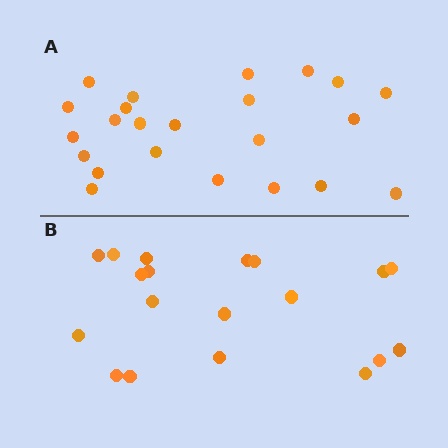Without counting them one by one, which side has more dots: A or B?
Region A (the top region) has more dots.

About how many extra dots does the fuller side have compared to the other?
Region A has about 4 more dots than region B.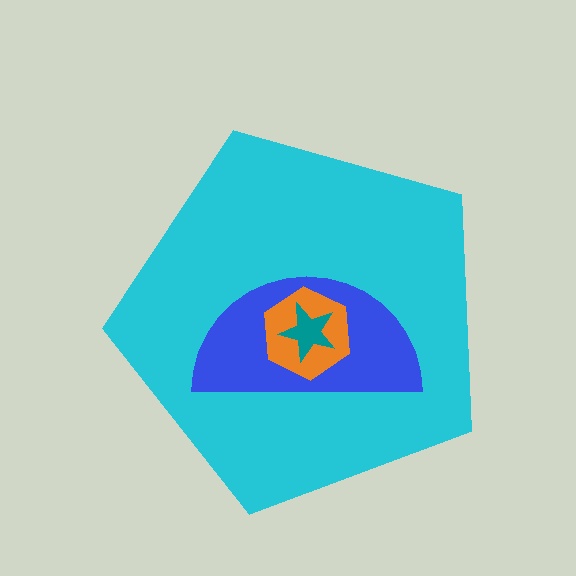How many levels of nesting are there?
4.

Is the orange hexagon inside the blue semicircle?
Yes.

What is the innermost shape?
The teal star.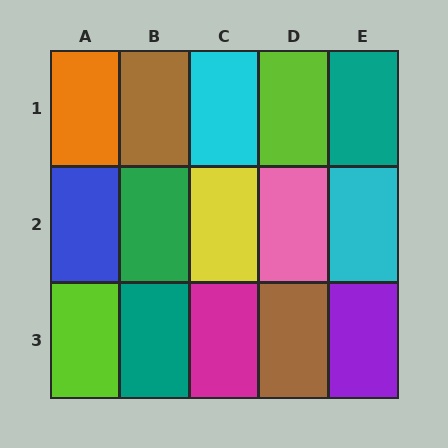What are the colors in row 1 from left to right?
Orange, brown, cyan, lime, teal.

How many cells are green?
1 cell is green.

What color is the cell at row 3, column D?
Brown.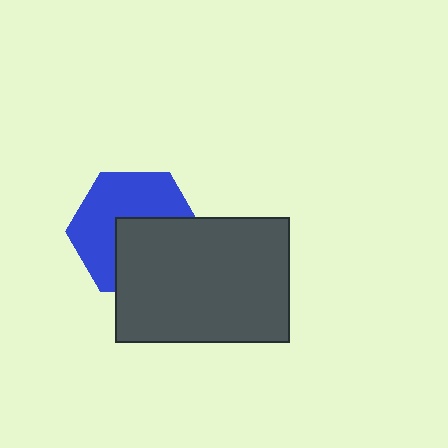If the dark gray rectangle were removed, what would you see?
You would see the complete blue hexagon.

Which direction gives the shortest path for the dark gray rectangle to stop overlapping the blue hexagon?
Moving toward the lower-right gives the shortest separation.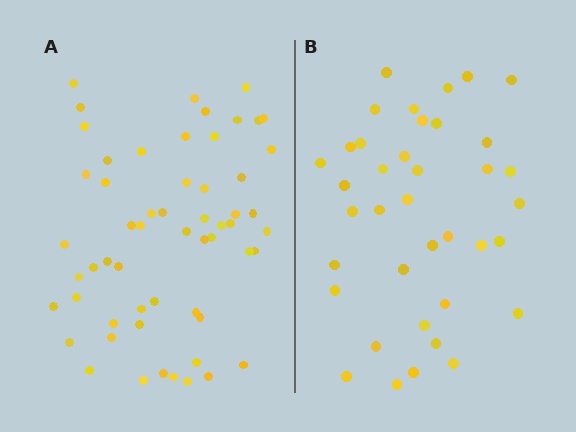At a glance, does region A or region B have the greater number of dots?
Region A (the left region) has more dots.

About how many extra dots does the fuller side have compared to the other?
Region A has approximately 20 more dots than region B.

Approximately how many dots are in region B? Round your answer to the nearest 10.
About 40 dots. (The exact count is 38, which rounds to 40.)